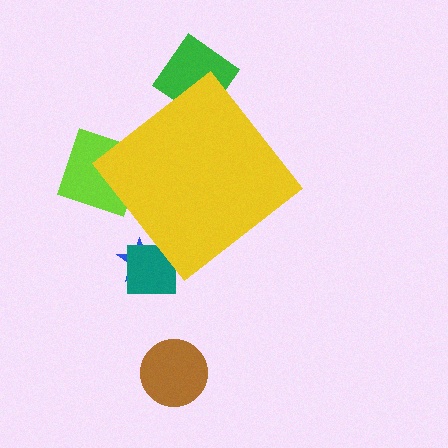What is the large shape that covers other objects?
A yellow diamond.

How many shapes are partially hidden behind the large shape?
4 shapes are partially hidden.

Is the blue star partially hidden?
Yes, the blue star is partially hidden behind the yellow diamond.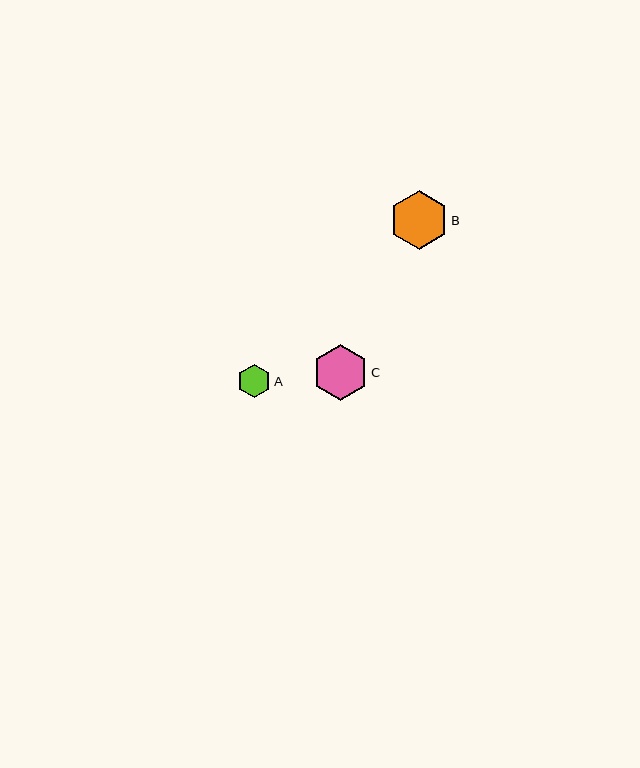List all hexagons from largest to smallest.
From largest to smallest: B, C, A.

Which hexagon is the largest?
Hexagon B is the largest with a size of approximately 59 pixels.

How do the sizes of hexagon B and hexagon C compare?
Hexagon B and hexagon C are approximately the same size.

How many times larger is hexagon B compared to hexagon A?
Hexagon B is approximately 1.8 times the size of hexagon A.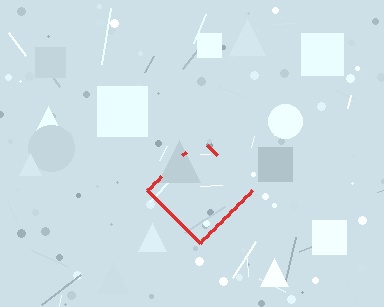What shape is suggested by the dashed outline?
The dashed outline suggests a diamond.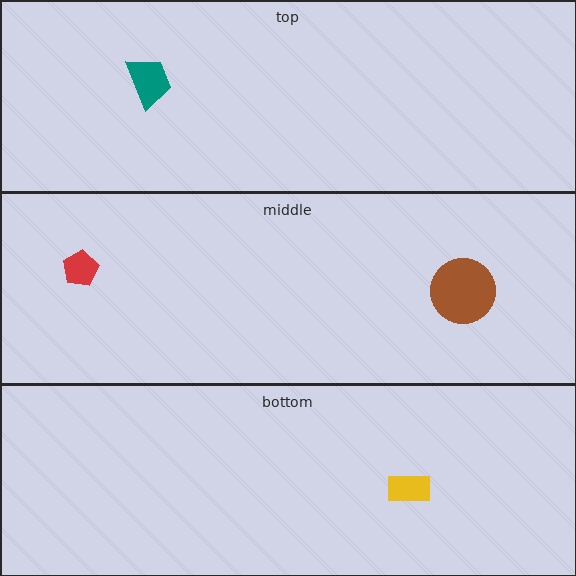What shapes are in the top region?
The teal trapezoid.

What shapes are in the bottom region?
The yellow rectangle.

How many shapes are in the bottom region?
1.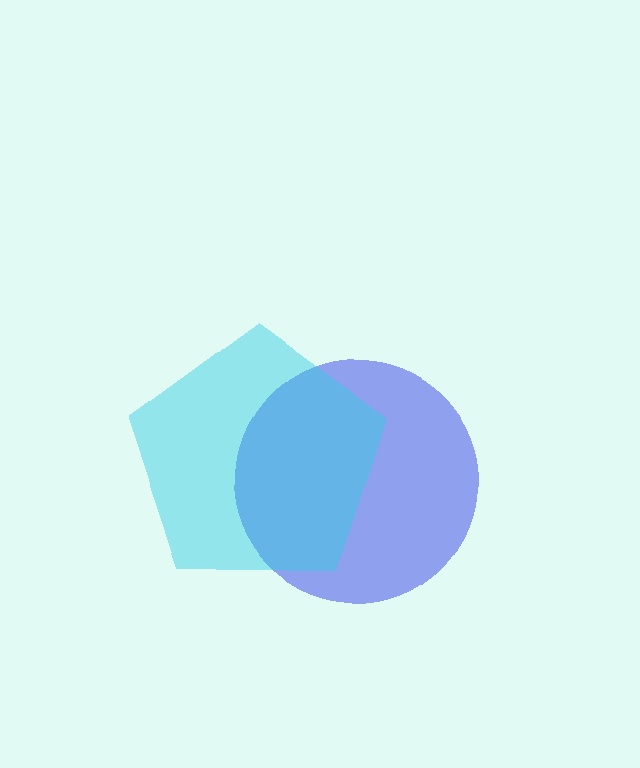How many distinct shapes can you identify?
There are 2 distinct shapes: a blue circle, a cyan pentagon.